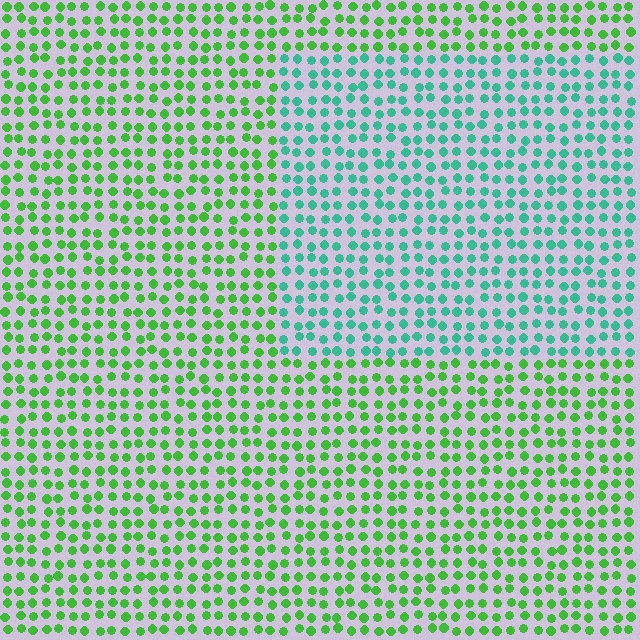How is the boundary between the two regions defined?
The boundary is defined purely by a slight shift in hue (about 46 degrees). Spacing, size, and orientation are identical on both sides.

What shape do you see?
I see a rectangle.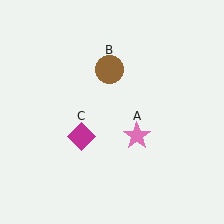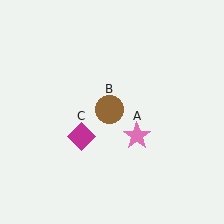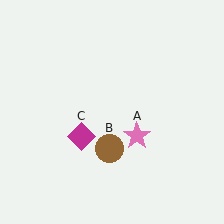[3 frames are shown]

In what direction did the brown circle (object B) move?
The brown circle (object B) moved down.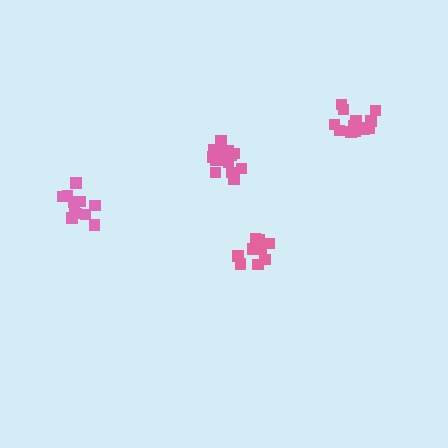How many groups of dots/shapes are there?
There are 4 groups.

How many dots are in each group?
Group 1: 14 dots, Group 2: 11 dots, Group 3: 10 dots, Group 4: 13 dots (48 total).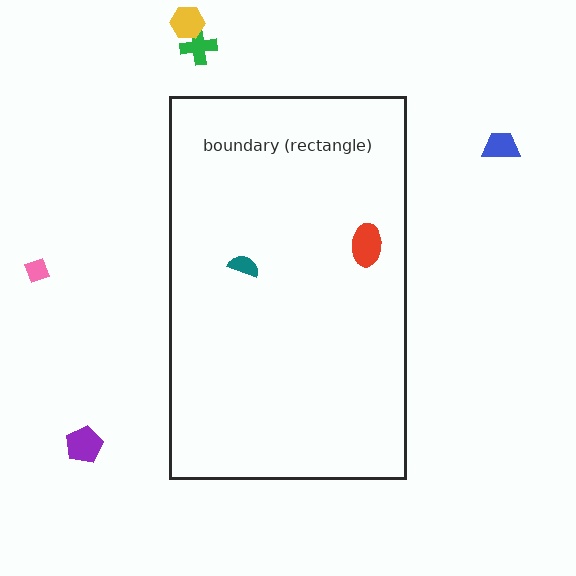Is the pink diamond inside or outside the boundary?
Outside.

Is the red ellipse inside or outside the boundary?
Inside.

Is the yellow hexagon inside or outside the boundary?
Outside.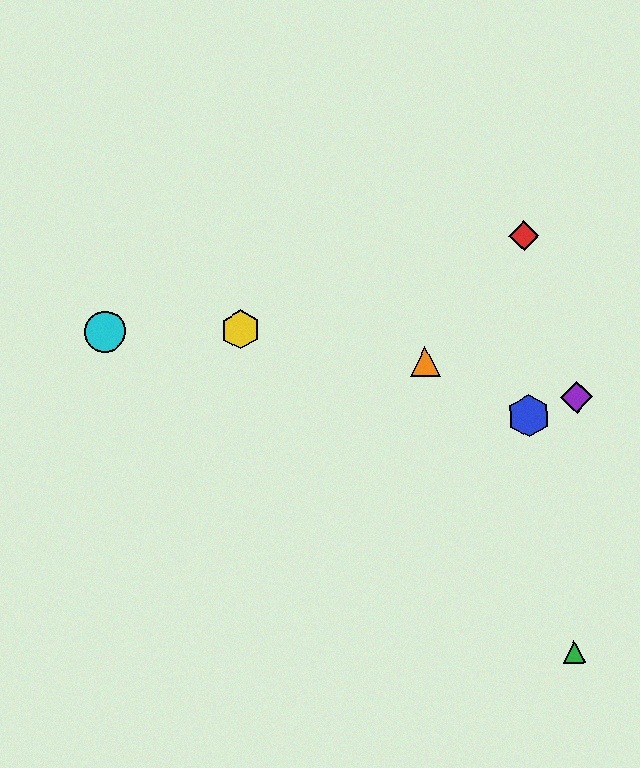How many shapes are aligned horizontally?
2 shapes (the yellow hexagon, the cyan circle) are aligned horizontally.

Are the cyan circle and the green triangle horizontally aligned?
No, the cyan circle is at y≈332 and the green triangle is at y≈652.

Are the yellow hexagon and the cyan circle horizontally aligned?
Yes, both are at y≈330.